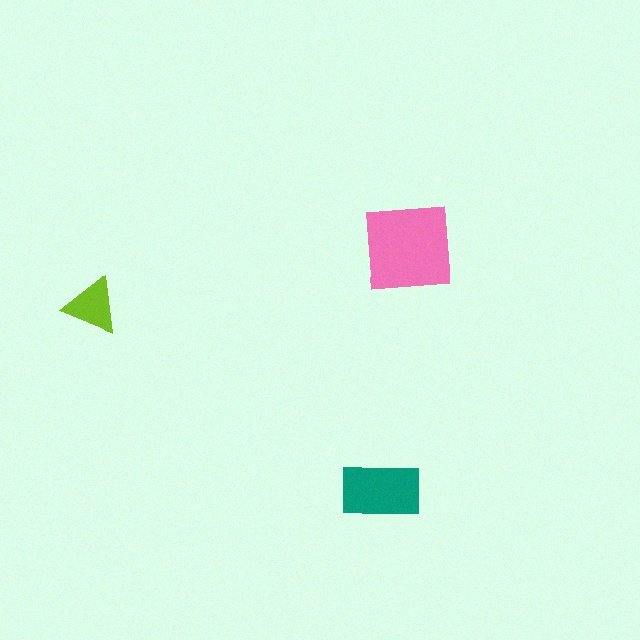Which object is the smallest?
The lime triangle.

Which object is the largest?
The pink square.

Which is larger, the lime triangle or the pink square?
The pink square.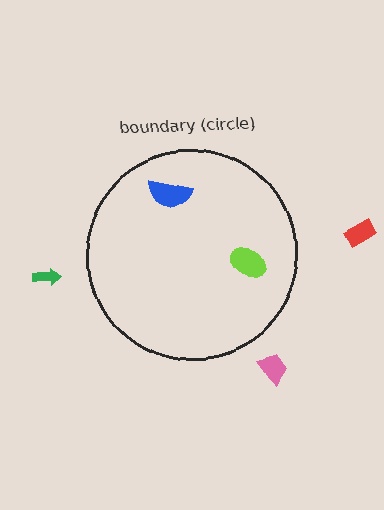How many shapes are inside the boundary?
2 inside, 3 outside.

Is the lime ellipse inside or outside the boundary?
Inside.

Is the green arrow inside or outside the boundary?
Outside.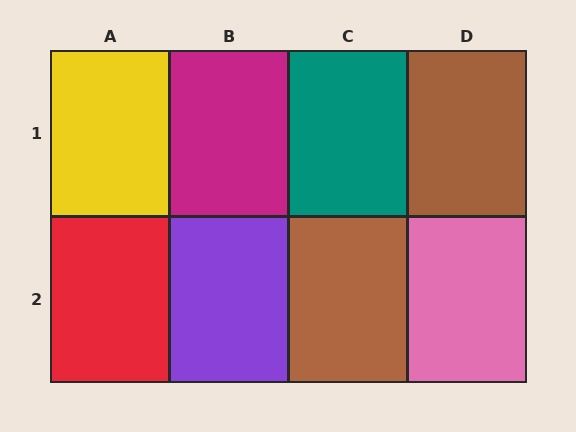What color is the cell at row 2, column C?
Brown.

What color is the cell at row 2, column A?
Red.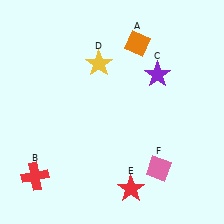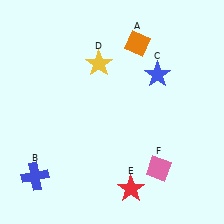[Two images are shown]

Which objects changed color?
B changed from red to blue. C changed from purple to blue.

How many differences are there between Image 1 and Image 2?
There are 2 differences between the two images.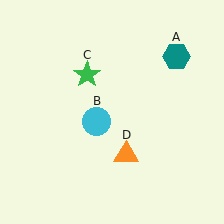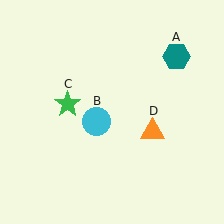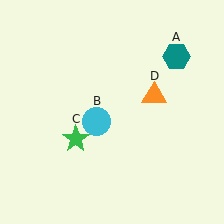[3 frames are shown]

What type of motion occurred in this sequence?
The green star (object C), orange triangle (object D) rotated counterclockwise around the center of the scene.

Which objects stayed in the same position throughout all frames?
Teal hexagon (object A) and cyan circle (object B) remained stationary.